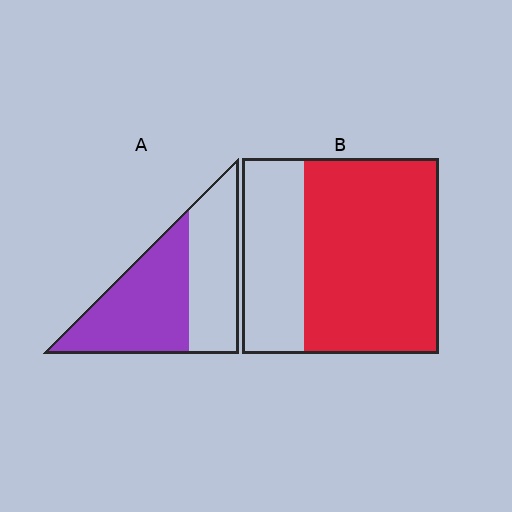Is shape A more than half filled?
Yes.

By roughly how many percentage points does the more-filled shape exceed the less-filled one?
By roughly 15 percentage points (B over A).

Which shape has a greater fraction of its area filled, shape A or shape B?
Shape B.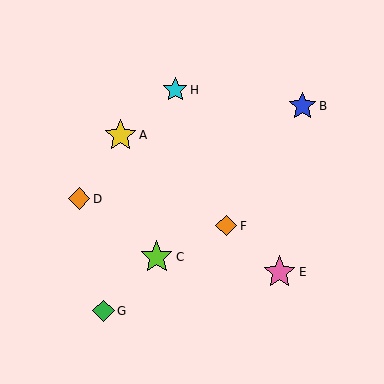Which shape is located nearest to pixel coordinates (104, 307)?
The green diamond (labeled G) at (103, 311) is nearest to that location.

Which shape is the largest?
The lime star (labeled C) is the largest.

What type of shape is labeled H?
Shape H is a cyan star.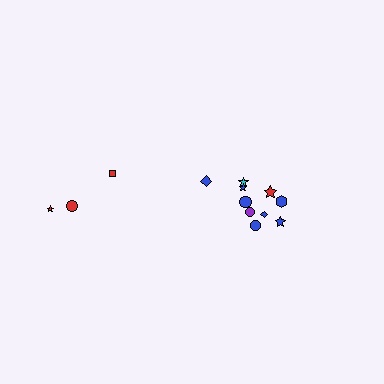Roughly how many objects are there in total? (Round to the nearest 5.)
Roughly 15 objects in total.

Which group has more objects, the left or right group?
The right group.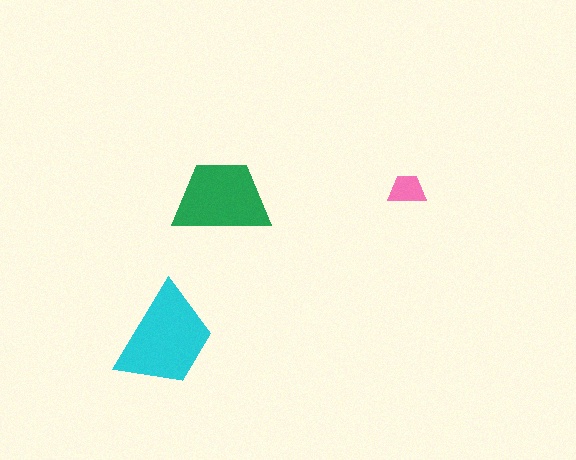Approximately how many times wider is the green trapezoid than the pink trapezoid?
About 2.5 times wider.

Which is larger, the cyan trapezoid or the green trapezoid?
The cyan one.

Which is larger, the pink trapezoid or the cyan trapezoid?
The cyan one.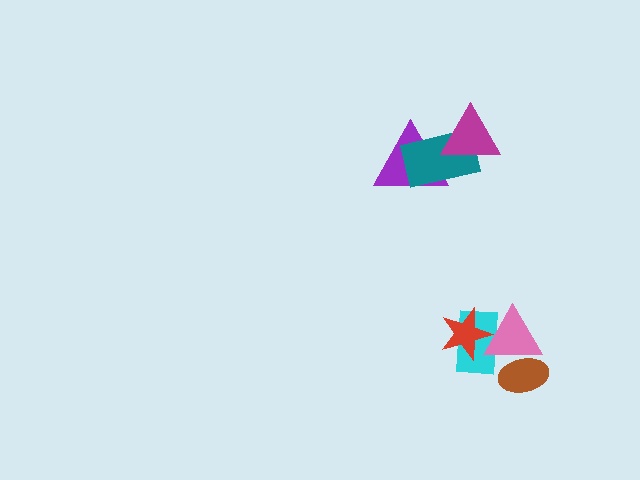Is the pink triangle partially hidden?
Yes, it is partially covered by another shape.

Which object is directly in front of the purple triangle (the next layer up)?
The teal rectangle is directly in front of the purple triangle.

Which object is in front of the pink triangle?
The red star is in front of the pink triangle.